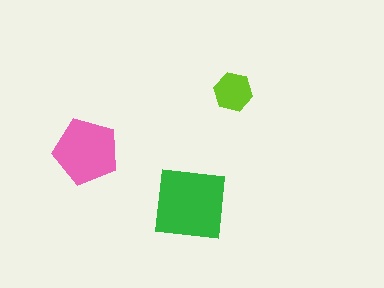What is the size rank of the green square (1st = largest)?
1st.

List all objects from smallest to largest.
The lime hexagon, the pink pentagon, the green square.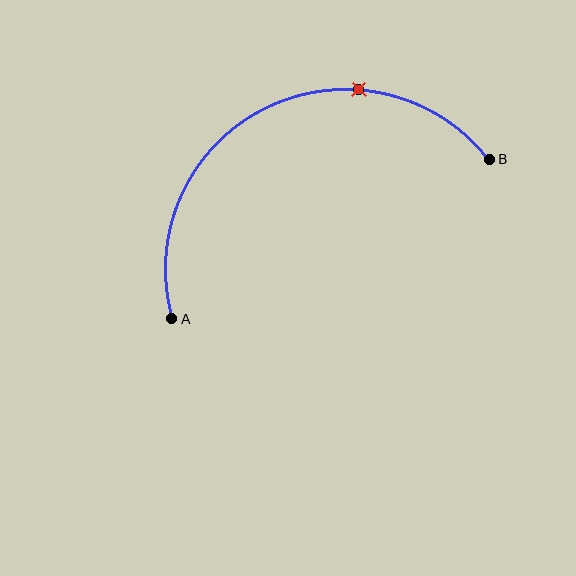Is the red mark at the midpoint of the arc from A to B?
No. The red mark lies on the arc but is closer to endpoint B. The arc midpoint would be at the point on the curve equidistant along the arc from both A and B.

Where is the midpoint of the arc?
The arc midpoint is the point on the curve farthest from the straight line joining A and B. It sits above that line.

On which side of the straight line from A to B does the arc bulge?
The arc bulges above the straight line connecting A and B.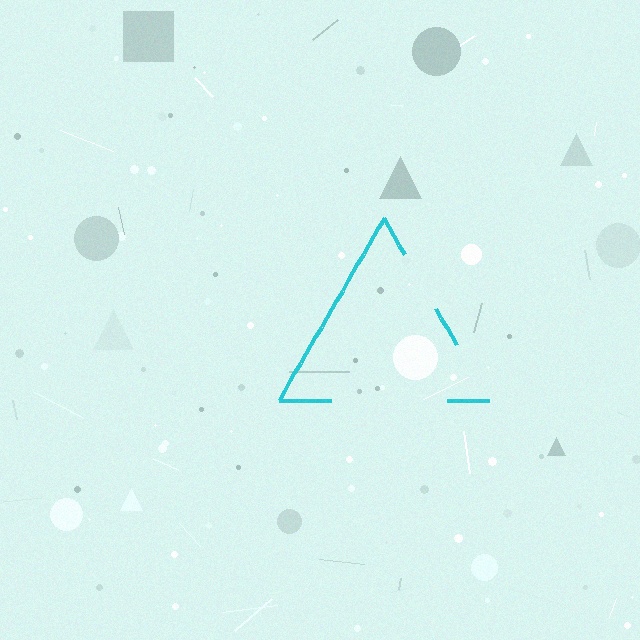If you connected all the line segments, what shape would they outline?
They would outline a triangle.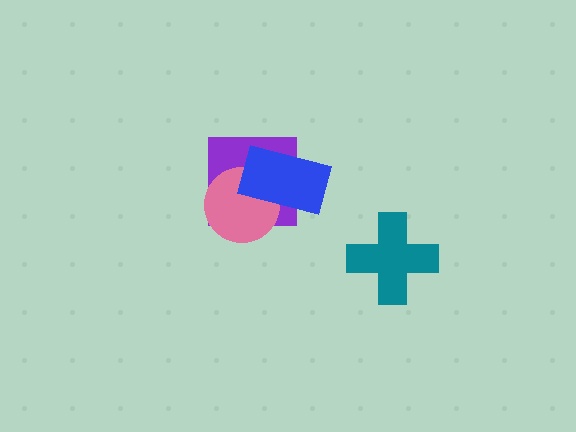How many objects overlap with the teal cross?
0 objects overlap with the teal cross.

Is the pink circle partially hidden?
Yes, it is partially covered by another shape.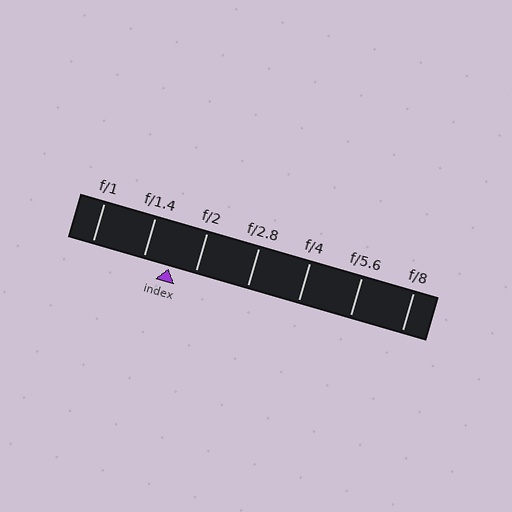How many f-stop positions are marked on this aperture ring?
There are 7 f-stop positions marked.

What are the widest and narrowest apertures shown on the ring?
The widest aperture shown is f/1 and the narrowest is f/8.